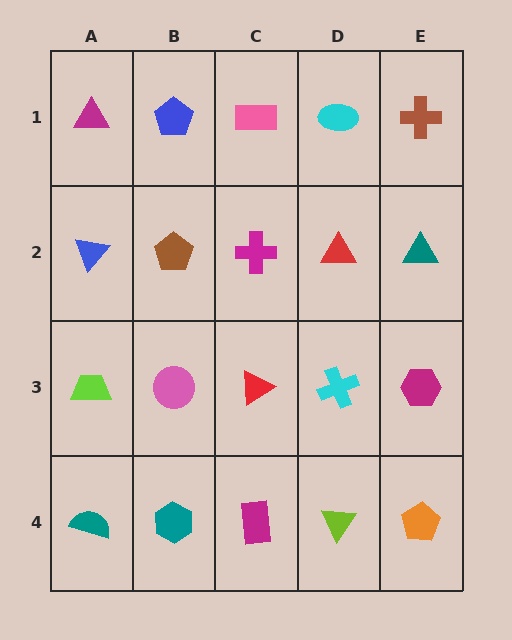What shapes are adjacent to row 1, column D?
A red triangle (row 2, column D), a pink rectangle (row 1, column C), a brown cross (row 1, column E).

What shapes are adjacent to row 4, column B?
A pink circle (row 3, column B), a teal semicircle (row 4, column A), a magenta rectangle (row 4, column C).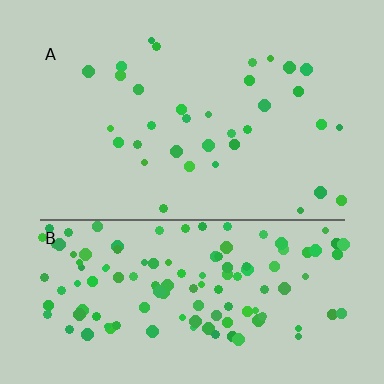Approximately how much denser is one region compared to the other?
Approximately 3.8× — region B over region A.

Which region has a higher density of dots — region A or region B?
B (the bottom).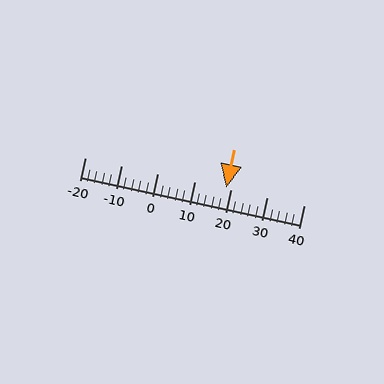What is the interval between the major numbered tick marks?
The major tick marks are spaced 10 units apart.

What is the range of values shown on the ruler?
The ruler shows values from -20 to 40.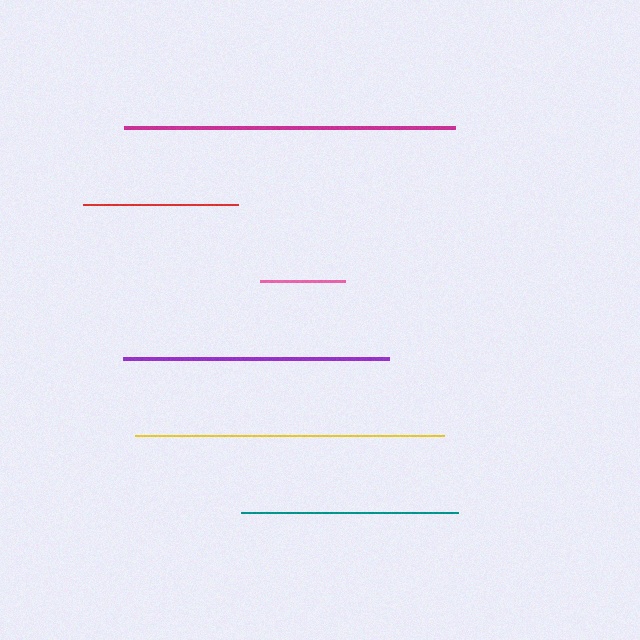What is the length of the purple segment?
The purple segment is approximately 267 pixels long.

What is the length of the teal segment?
The teal segment is approximately 217 pixels long.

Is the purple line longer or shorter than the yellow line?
The yellow line is longer than the purple line.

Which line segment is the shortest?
The pink line is the shortest at approximately 85 pixels.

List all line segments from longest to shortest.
From longest to shortest: magenta, yellow, purple, teal, red, pink.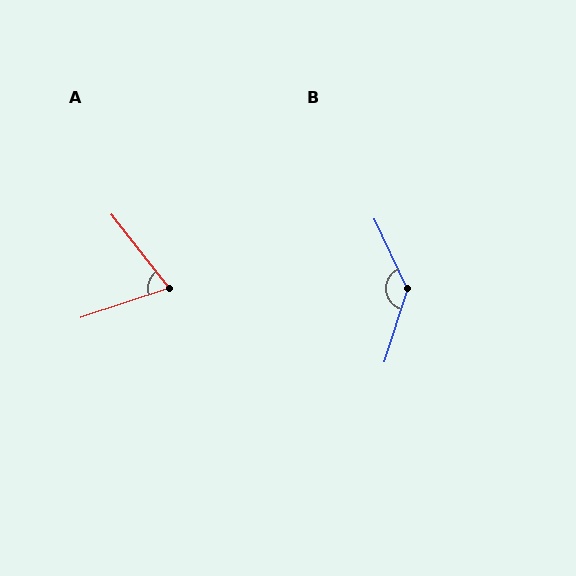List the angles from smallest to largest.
A (70°), B (137°).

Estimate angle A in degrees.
Approximately 70 degrees.